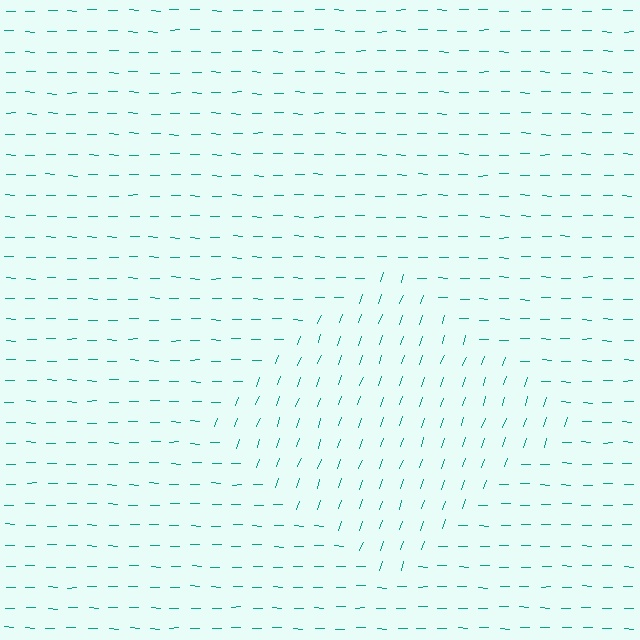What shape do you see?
I see a diamond.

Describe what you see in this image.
The image is filled with small teal line segments. A diamond region in the image has lines oriented differently from the surrounding lines, creating a visible texture boundary.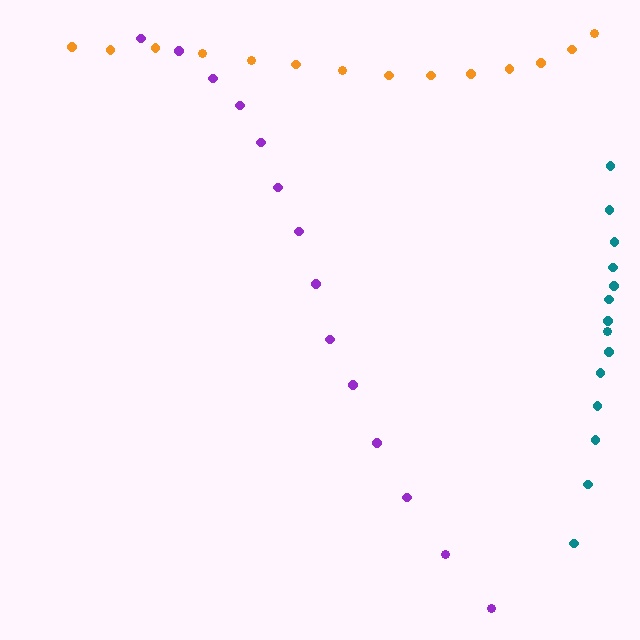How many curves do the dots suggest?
There are 3 distinct paths.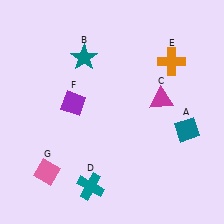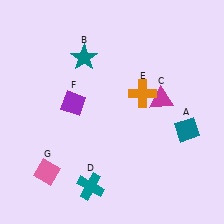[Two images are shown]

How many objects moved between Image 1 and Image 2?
1 object moved between the two images.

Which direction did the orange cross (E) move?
The orange cross (E) moved down.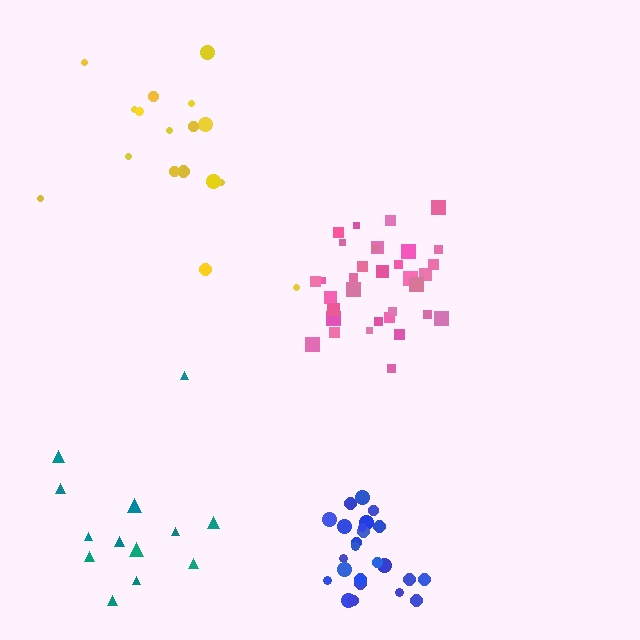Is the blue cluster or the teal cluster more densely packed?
Blue.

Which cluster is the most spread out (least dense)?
Teal.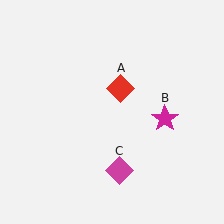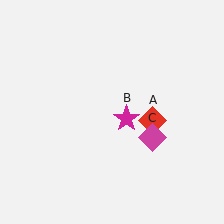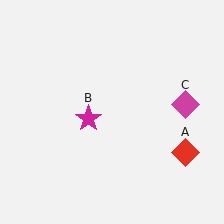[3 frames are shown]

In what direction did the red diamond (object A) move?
The red diamond (object A) moved down and to the right.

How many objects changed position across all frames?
3 objects changed position: red diamond (object A), magenta star (object B), magenta diamond (object C).